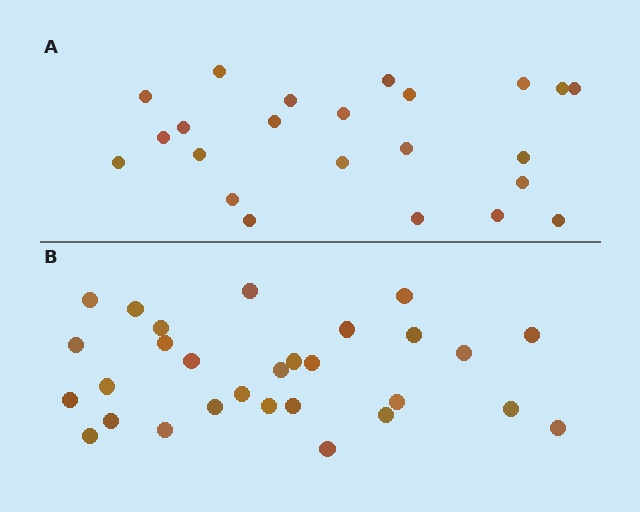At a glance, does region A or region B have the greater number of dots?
Region B (the bottom region) has more dots.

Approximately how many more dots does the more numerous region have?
Region B has about 6 more dots than region A.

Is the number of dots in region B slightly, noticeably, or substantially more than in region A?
Region B has noticeably more, but not dramatically so. The ratio is roughly 1.3 to 1.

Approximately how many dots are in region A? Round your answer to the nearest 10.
About 20 dots. (The exact count is 23, which rounds to 20.)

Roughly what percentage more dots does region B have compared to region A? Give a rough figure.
About 25% more.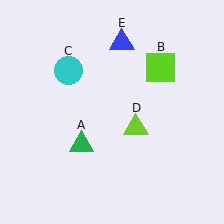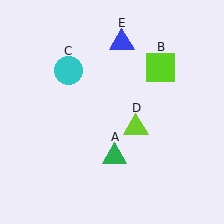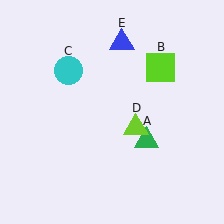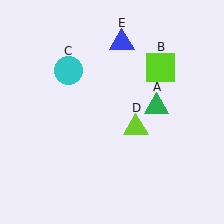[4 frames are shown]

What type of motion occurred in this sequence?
The green triangle (object A) rotated counterclockwise around the center of the scene.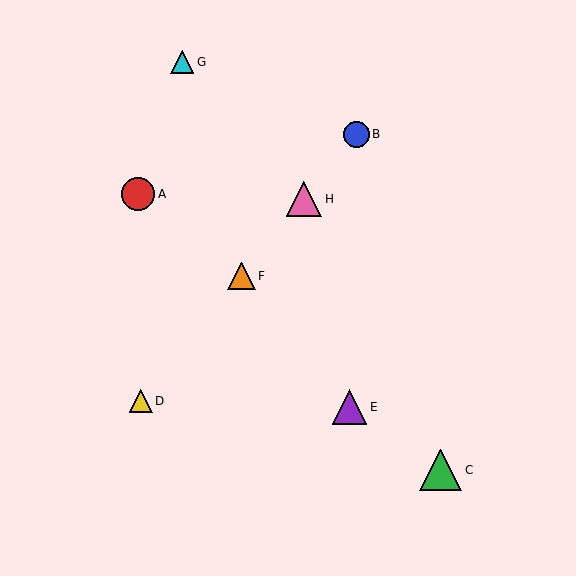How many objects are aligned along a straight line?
4 objects (B, D, F, H) are aligned along a straight line.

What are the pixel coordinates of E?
Object E is at (349, 407).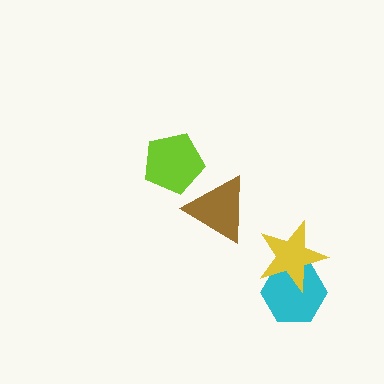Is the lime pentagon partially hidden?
Yes, it is partially covered by another shape.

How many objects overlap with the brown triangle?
1 object overlaps with the brown triangle.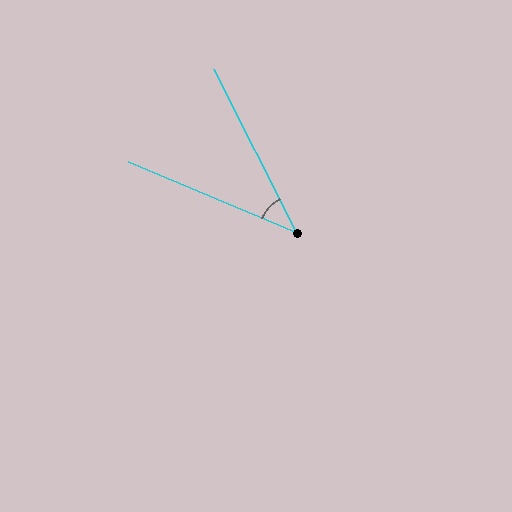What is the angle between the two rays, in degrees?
Approximately 41 degrees.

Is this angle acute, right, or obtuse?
It is acute.